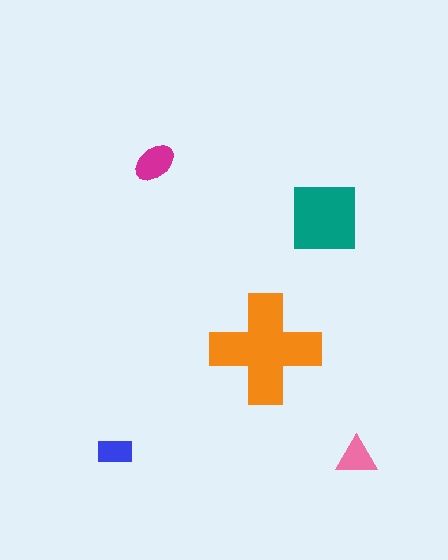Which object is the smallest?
The blue rectangle.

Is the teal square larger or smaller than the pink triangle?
Larger.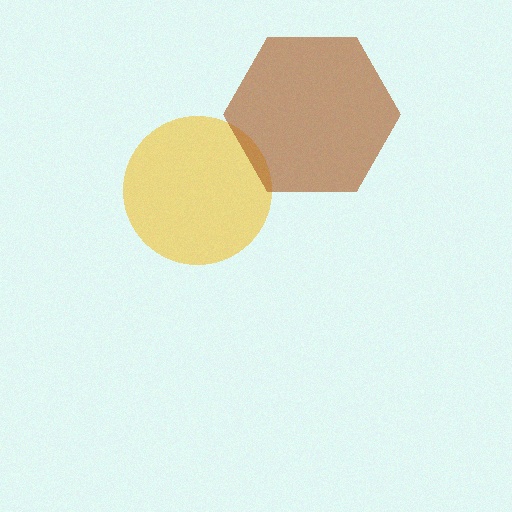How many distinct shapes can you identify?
There are 2 distinct shapes: a yellow circle, a brown hexagon.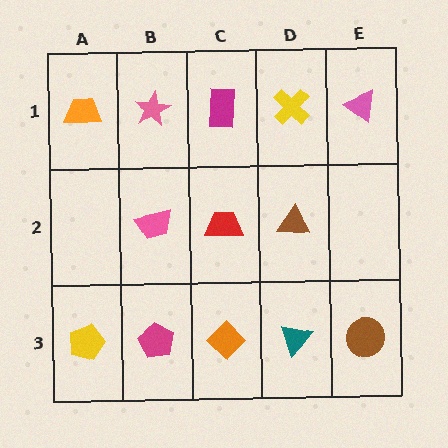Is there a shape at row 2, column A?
No, that cell is empty.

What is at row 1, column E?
A pink triangle.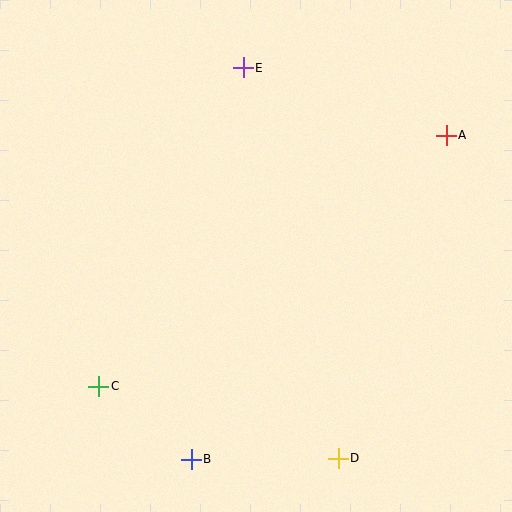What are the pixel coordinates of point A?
Point A is at (446, 135).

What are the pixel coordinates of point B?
Point B is at (191, 459).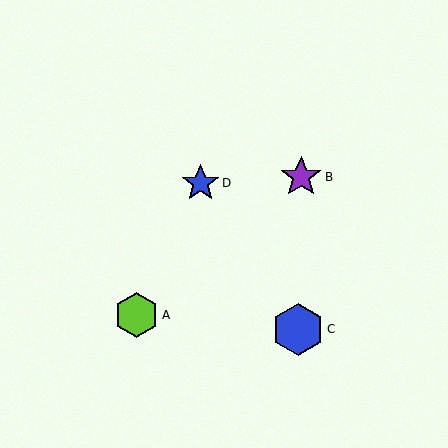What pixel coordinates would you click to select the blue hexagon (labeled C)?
Click at (298, 329) to select the blue hexagon C.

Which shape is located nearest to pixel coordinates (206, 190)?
The blue star (labeled D) at (200, 183) is nearest to that location.